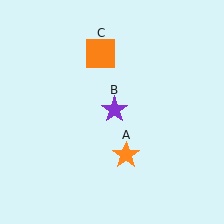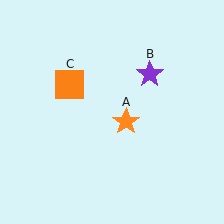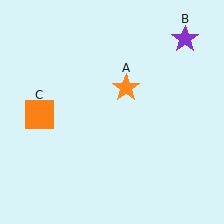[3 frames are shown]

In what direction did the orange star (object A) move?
The orange star (object A) moved up.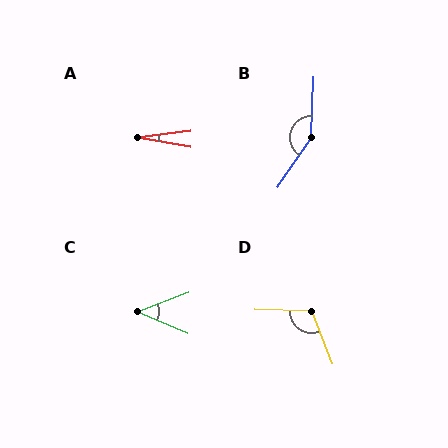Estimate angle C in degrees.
Approximately 44 degrees.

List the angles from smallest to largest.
A (17°), C (44°), D (113°), B (148°).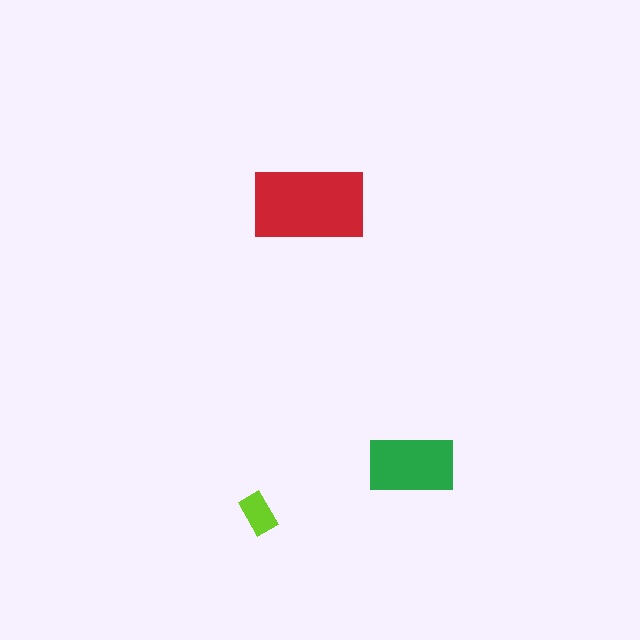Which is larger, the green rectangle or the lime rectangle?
The green one.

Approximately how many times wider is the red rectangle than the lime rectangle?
About 2.5 times wider.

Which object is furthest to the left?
The lime rectangle is leftmost.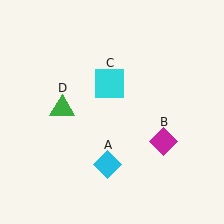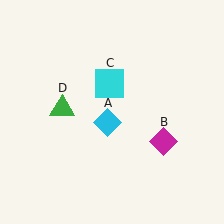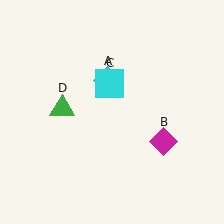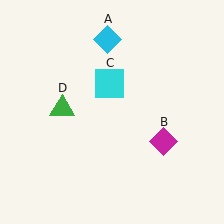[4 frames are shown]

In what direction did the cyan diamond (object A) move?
The cyan diamond (object A) moved up.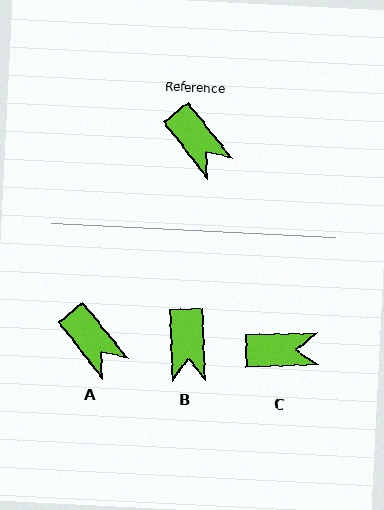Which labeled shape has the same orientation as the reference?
A.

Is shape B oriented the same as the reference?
No, it is off by about 36 degrees.